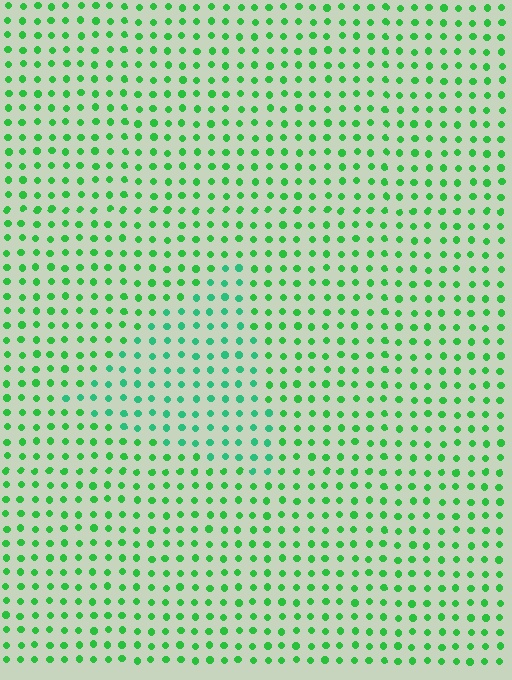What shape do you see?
I see a triangle.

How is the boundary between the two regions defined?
The boundary is defined purely by a slight shift in hue (about 26 degrees). Spacing, size, and orientation are identical on both sides.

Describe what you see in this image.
The image is filled with small green elements in a uniform arrangement. A triangle-shaped region is visible where the elements are tinted to a slightly different hue, forming a subtle color boundary.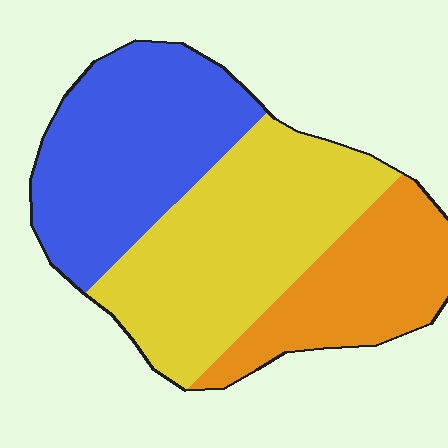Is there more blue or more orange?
Blue.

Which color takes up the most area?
Yellow, at roughly 40%.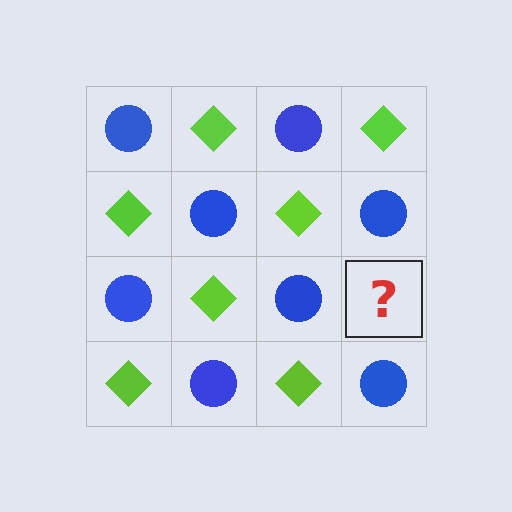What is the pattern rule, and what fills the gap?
The rule is that it alternates blue circle and lime diamond in a checkerboard pattern. The gap should be filled with a lime diamond.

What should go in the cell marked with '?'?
The missing cell should contain a lime diamond.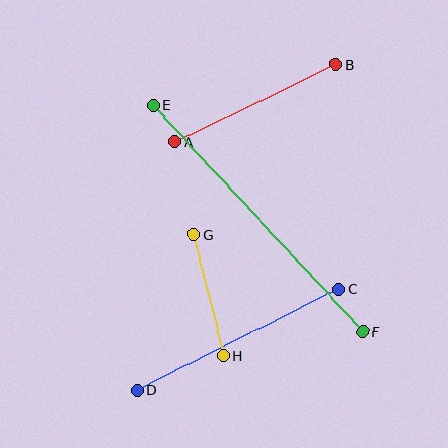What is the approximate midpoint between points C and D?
The midpoint is at approximately (238, 339) pixels.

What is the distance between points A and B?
The distance is approximately 179 pixels.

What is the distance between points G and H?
The distance is approximately 125 pixels.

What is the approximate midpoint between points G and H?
The midpoint is at approximately (208, 295) pixels.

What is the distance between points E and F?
The distance is approximately 309 pixels.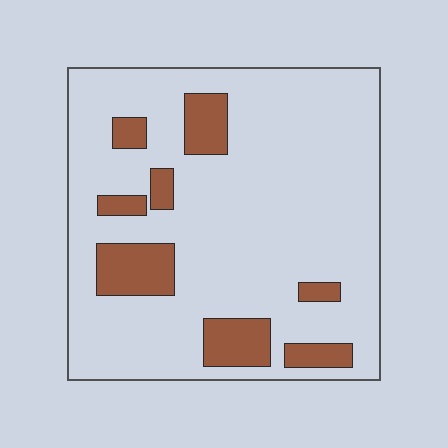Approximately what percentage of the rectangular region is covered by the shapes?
Approximately 15%.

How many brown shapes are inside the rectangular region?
8.